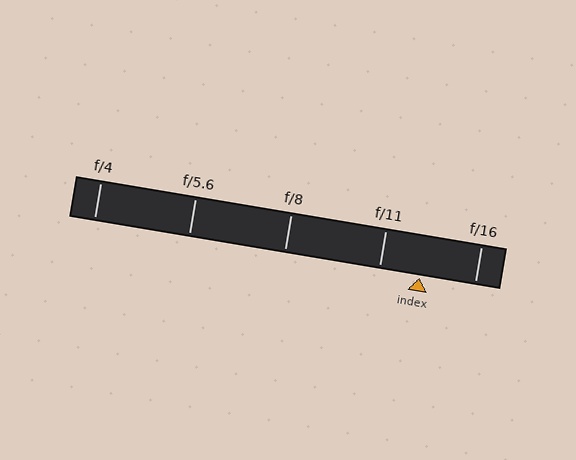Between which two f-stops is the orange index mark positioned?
The index mark is between f/11 and f/16.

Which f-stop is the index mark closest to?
The index mark is closest to f/11.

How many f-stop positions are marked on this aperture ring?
There are 5 f-stop positions marked.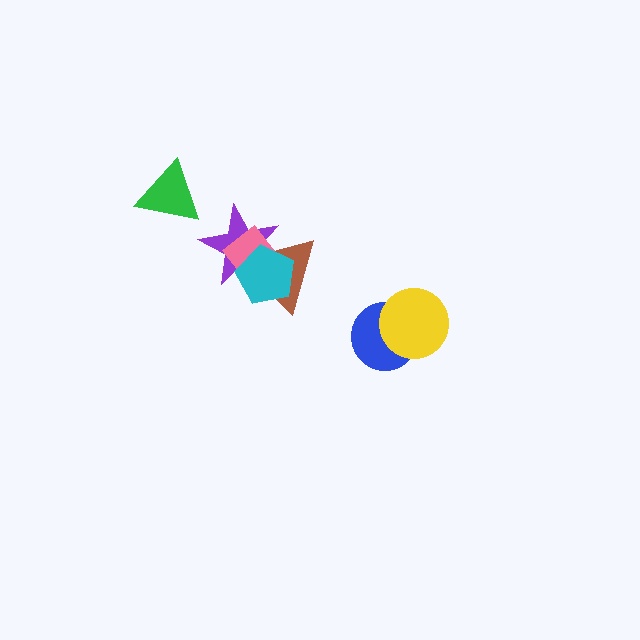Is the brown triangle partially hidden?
Yes, it is partially covered by another shape.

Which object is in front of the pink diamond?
The cyan pentagon is in front of the pink diamond.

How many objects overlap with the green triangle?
0 objects overlap with the green triangle.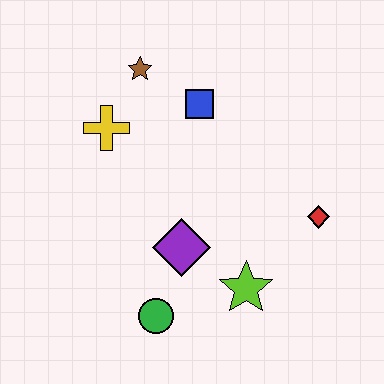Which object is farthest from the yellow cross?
The red diamond is farthest from the yellow cross.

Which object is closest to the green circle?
The purple diamond is closest to the green circle.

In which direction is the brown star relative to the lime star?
The brown star is above the lime star.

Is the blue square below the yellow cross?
No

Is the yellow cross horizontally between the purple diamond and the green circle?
No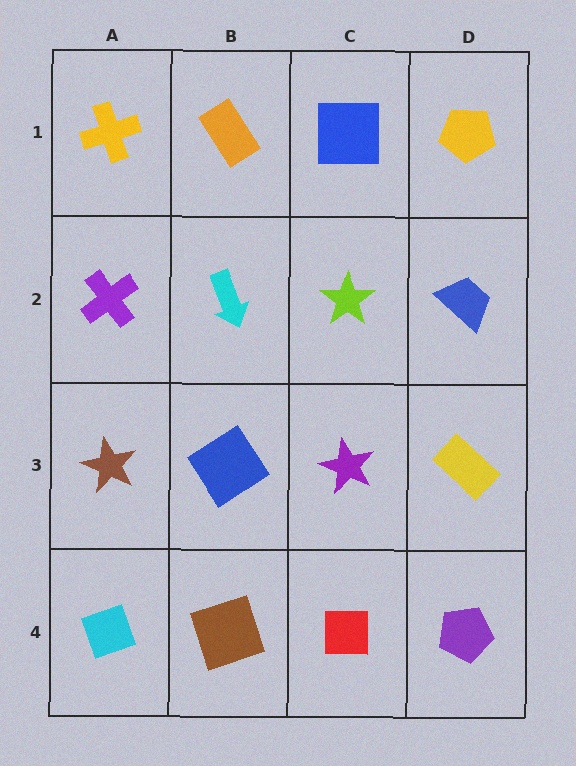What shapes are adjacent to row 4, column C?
A purple star (row 3, column C), a brown square (row 4, column B), a purple pentagon (row 4, column D).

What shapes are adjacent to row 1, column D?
A blue trapezoid (row 2, column D), a blue square (row 1, column C).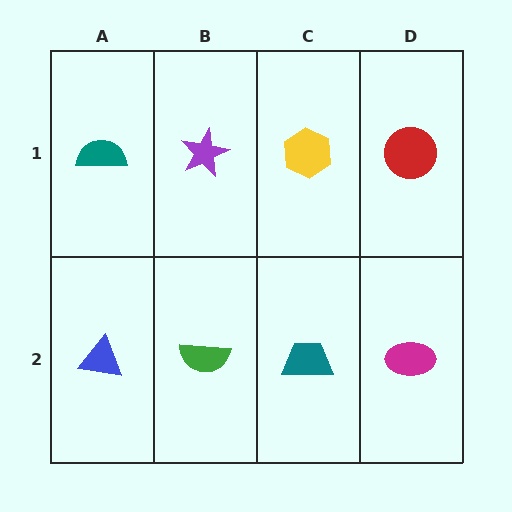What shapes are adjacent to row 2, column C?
A yellow hexagon (row 1, column C), a green semicircle (row 2, column B), a magenta ellipse (row 2, column D).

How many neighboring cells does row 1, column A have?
2.